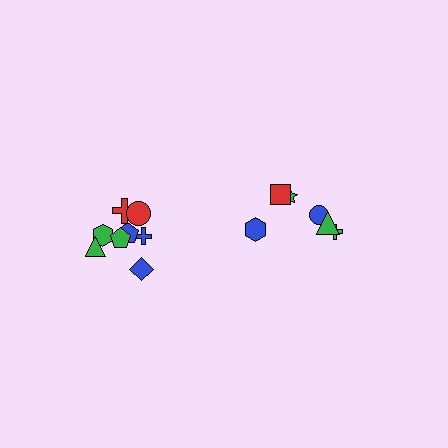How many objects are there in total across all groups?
There are 14 objects.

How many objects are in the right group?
There are 6 objects.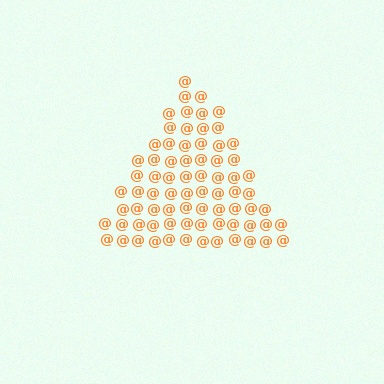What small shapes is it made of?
It is made of small at signs.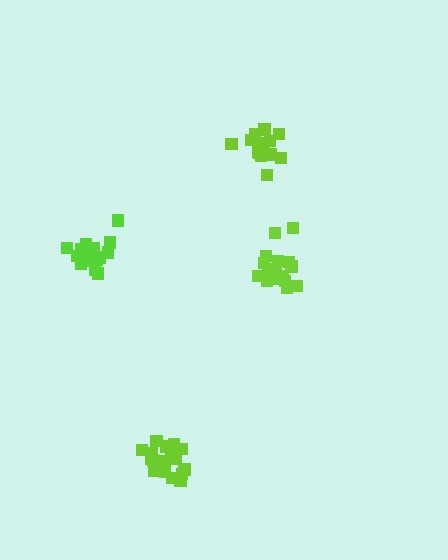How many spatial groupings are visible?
There are 4 spatial groupings.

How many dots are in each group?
Group 1: 20 dots, Group 2: 17 dots, Group 3: 16 dots, Group 4: 20 dots (73 total).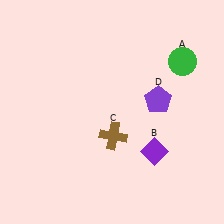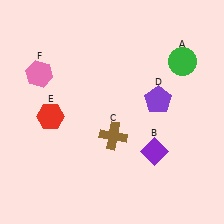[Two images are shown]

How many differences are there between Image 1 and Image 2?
There are 2 differences between the two images.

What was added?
A red hexagon (E), a pink hexagon (F) were added in Image 2.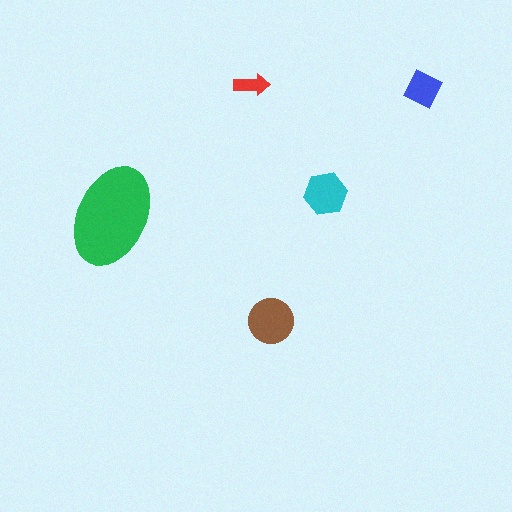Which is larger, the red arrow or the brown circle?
The brown circle.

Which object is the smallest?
The red arrow.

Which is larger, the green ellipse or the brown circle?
The green ellipse.